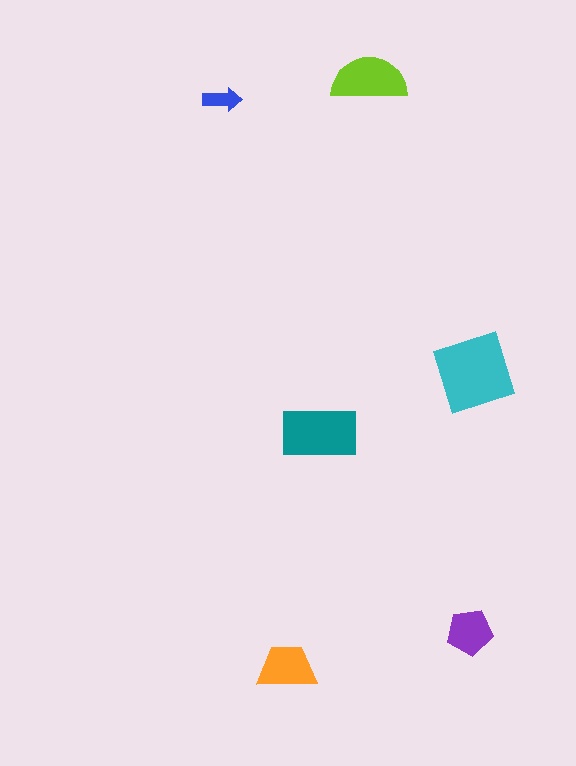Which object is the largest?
The cyan diamond.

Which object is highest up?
The lime semicircle is topmost.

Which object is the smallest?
The blue arrow.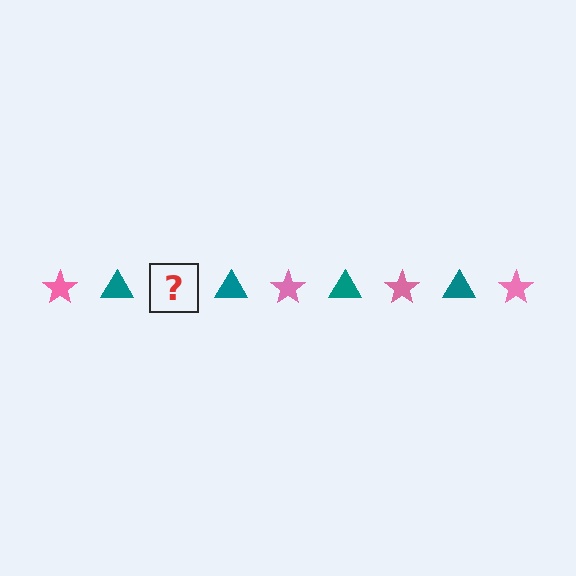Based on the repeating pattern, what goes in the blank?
The blank should be a pink star.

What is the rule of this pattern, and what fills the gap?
The rule is that the pattern alternates between pink star and teal triangle. The gap should be filled with a pink star.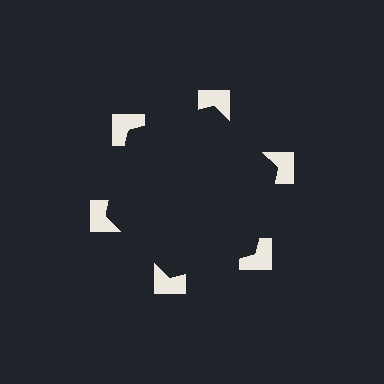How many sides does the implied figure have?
6 sides.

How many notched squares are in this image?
There are 6 — one at each vertex of the illusory hexagon.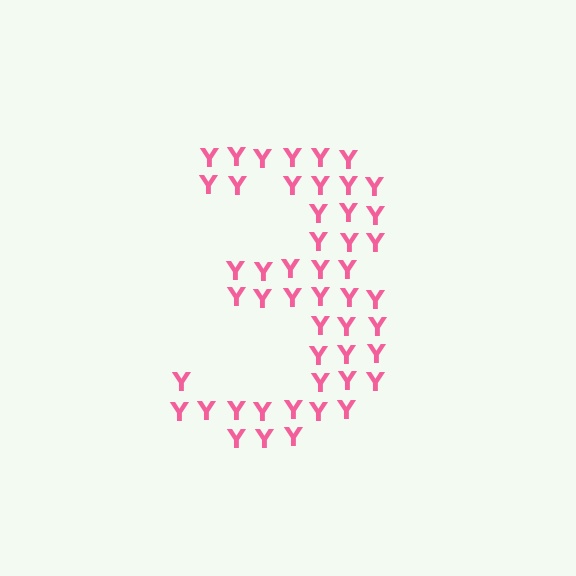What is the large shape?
The large shape is the digit 3.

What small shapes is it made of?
It is made of small letter Y's.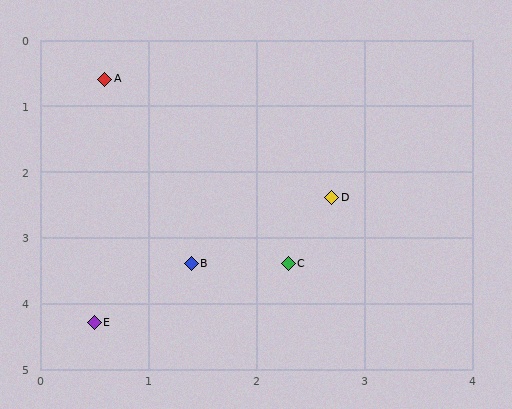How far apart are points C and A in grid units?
Points C and A are about 3.3 grid units apart.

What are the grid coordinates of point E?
Point E is at approximately (0.5, 4.3).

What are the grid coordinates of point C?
Point C is at approximately (2.3, 3.4).